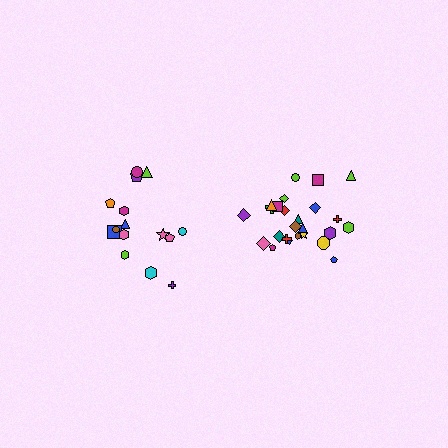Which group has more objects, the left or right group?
The right group.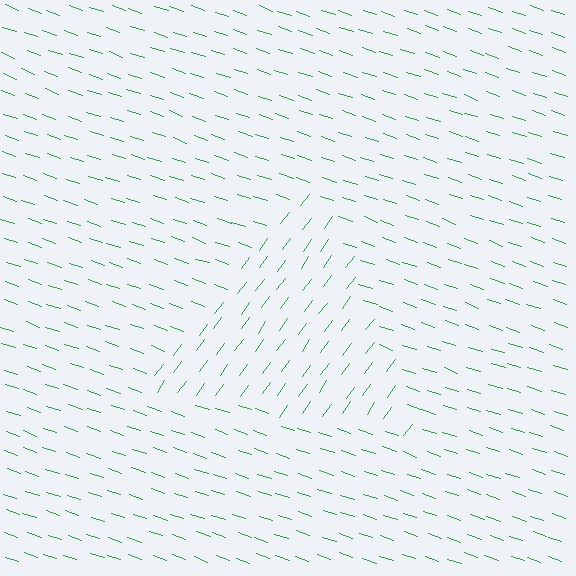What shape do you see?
I see a triangle.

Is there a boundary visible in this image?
Yes, there is a texture boundary formed by a change in line orientation.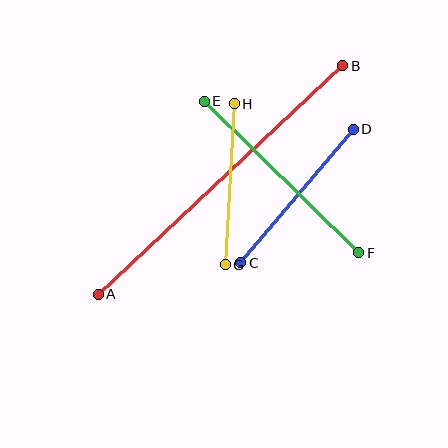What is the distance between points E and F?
The distance is approximately 217 pixels.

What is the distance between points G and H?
The distance is approximately 161 pixels.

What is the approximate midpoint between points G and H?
The midpoint is at approximately (230, 184) pixels.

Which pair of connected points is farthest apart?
Points A and B are farthest apart.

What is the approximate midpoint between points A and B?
The midpoint is at approximately (221, 180) pixels.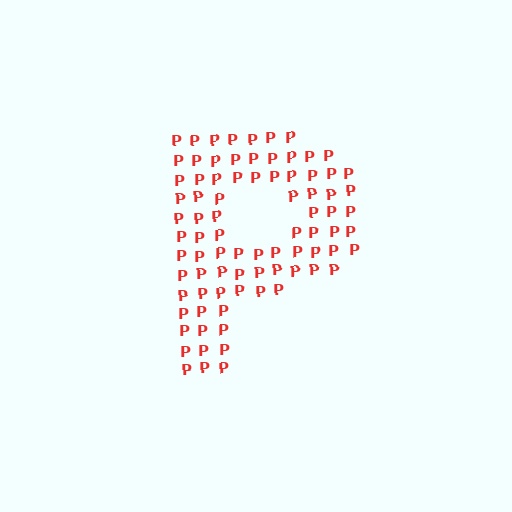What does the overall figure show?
The overall figure shows the letter P.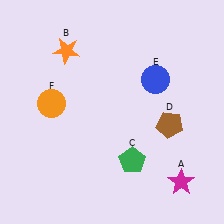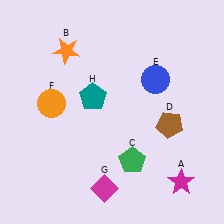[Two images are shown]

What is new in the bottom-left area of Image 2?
A magenta diamond (G) was added in the bottom-left area of Image 2.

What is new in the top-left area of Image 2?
A teal pentagon (H) was added in the top-left area of Image 2.